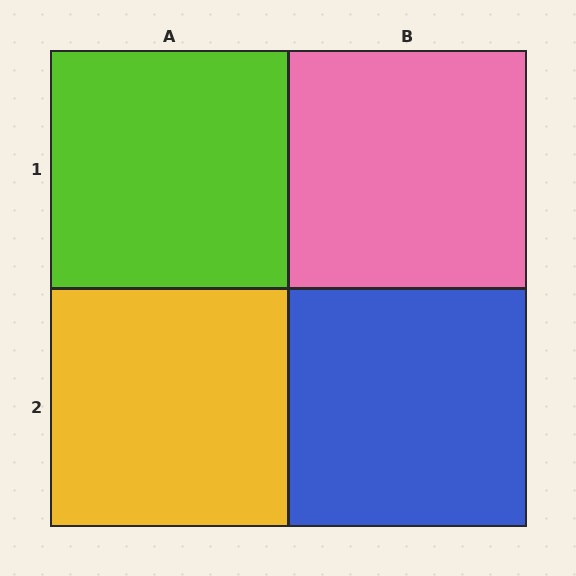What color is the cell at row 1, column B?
Pink.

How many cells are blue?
1 cell is blue.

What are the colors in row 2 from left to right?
Yellow, blue.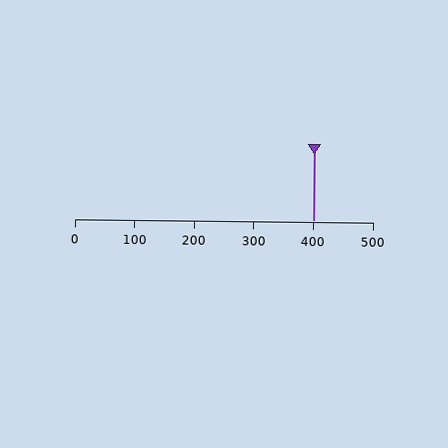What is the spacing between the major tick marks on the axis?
The major ticks are spaced 100 apart.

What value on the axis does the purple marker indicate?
The marker indicates approximately 400.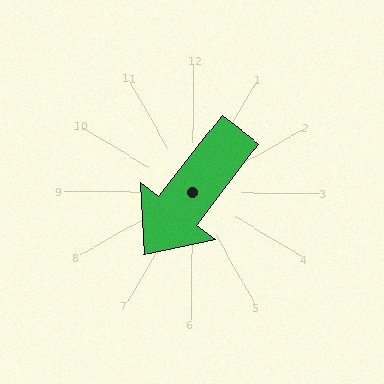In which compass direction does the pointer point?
Southwest.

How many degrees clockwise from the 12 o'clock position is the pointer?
Approximately 217 degrees.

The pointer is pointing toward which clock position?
Roughly 7 o'clock.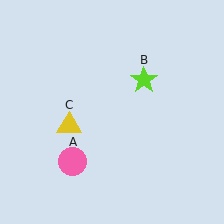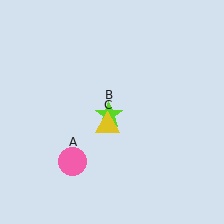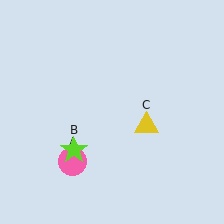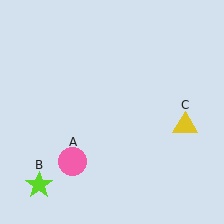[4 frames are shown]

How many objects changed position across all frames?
2 objects changed position: lime star (object B), yellow triangle (object C).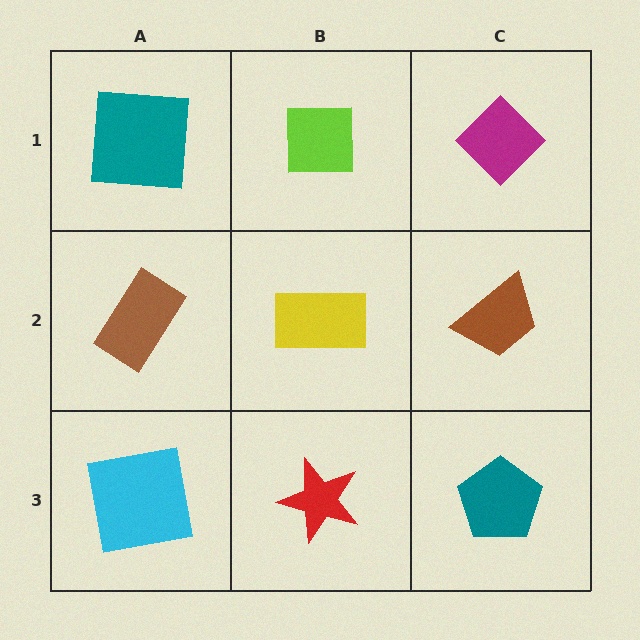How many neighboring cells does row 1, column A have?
2.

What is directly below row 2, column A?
A cyan square.